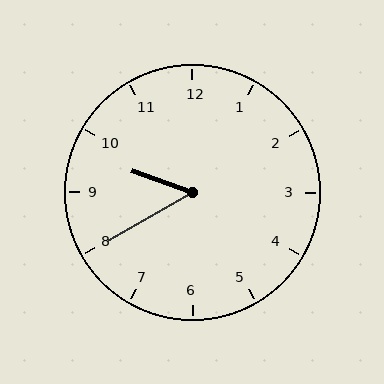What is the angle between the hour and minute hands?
Approximately 50 degrees.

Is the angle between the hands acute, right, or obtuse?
It is acute.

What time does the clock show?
9:40.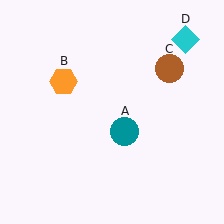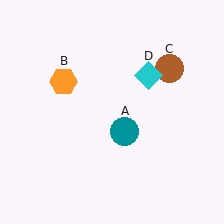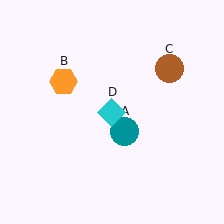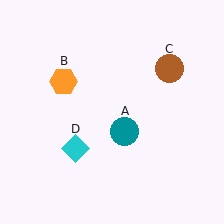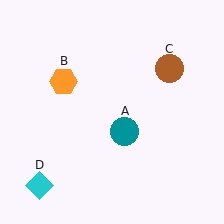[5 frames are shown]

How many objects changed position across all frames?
1 object changed position: cyan diamond (object D).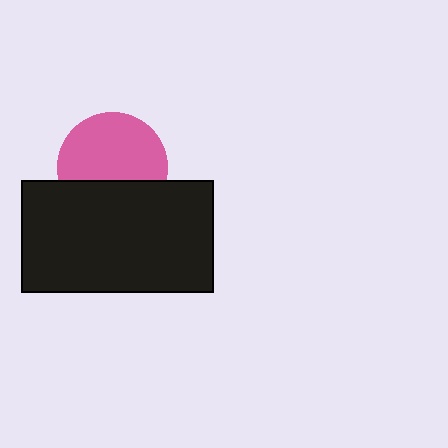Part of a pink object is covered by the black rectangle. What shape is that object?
It is a circle.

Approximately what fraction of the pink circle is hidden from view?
Roughly 36% of the pink circle is hidden behind the black rectangle.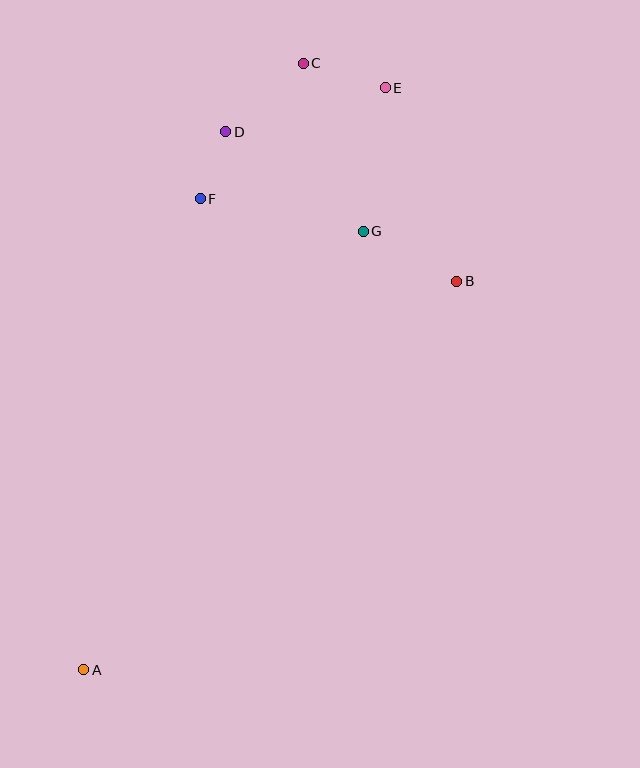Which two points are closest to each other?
Points D and F are closest to each other.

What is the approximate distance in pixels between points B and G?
The distance between B and G is approximately 106 pixels.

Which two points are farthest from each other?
Points A and E are farthest from each other.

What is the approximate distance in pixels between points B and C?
The distance between B and C is approximately 267 pixels.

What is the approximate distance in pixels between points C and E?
The distance between C and E is approximately 86 pixels.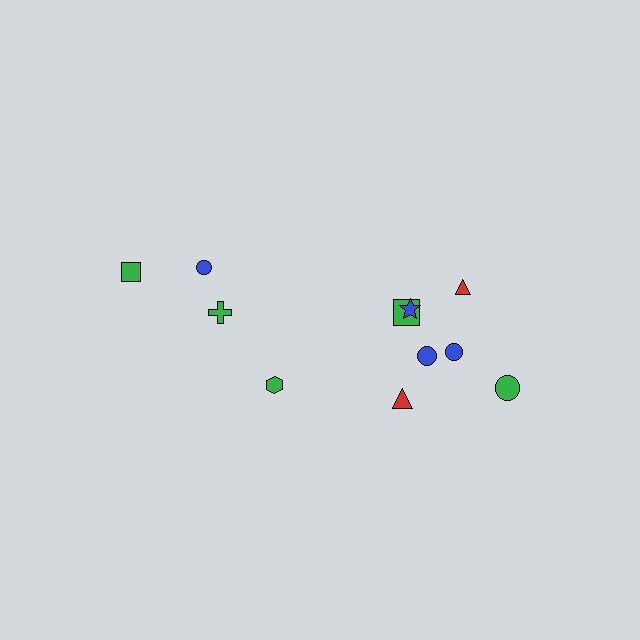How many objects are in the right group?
There are 7 objects.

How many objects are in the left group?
There are 4 objects.